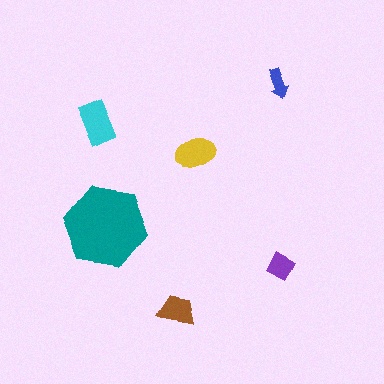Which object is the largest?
The teal hexagon.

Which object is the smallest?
The blue arrow.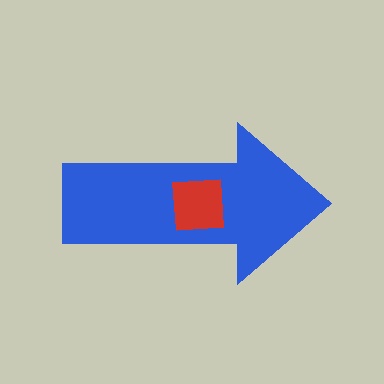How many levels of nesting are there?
2.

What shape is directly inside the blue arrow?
The red square.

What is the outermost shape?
The blue arrow.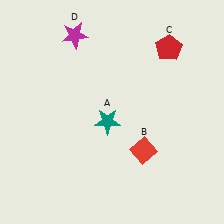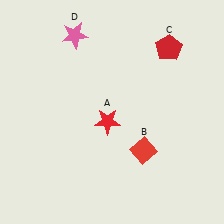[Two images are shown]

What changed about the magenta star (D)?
In Image 1, D is magenta. In Image 2, it changed to pink.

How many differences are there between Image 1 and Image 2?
There are 2 differences between the two images.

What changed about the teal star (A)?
In Image 1, A is teal. In Image 2, it changed to red.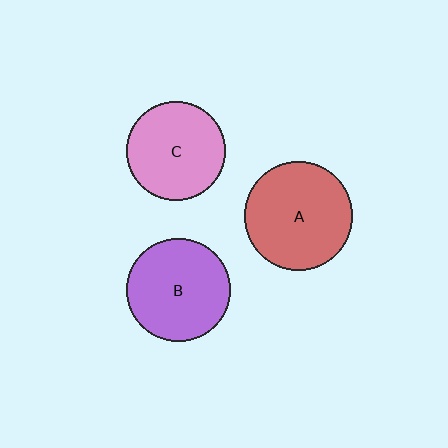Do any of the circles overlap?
No, none of the circles overlap.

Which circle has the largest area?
Circle A (red).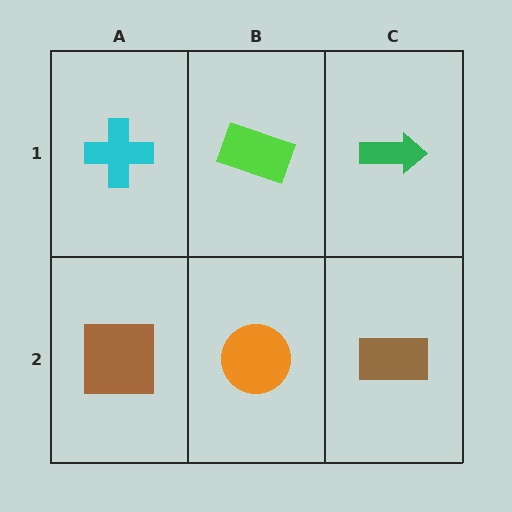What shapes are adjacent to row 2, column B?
A lime rectangle (row 1, column B), a brown square (row 2, column A), a brown rectangle (row 2, column C).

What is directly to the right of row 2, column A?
An orange circle.